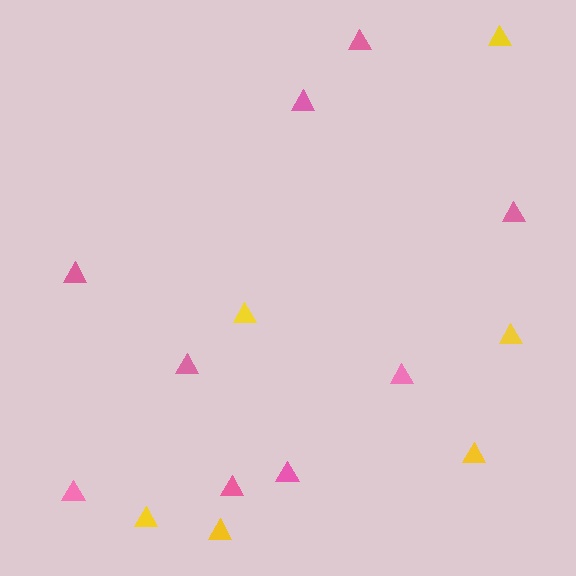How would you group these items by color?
There are 2 groups: one group of yellow triangles (6) and one group of pink triangles (9).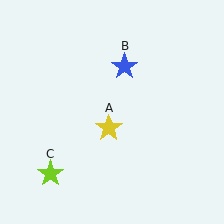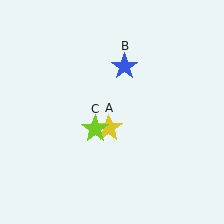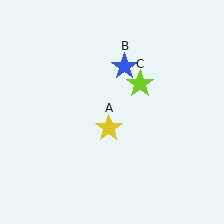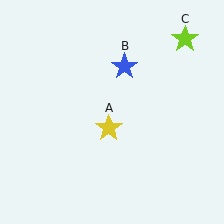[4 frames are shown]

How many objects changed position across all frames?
1 object changed position: lime star (object C).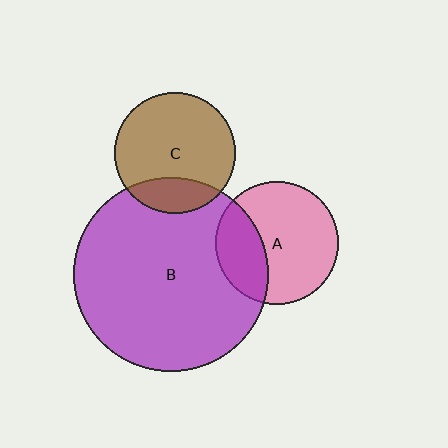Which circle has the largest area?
Circle B (purple).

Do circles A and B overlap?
Yes.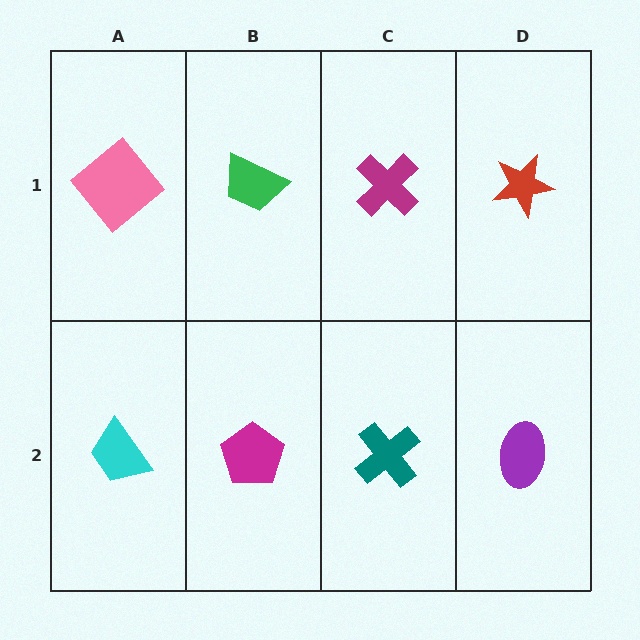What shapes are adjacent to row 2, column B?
A green trapezoid (row 1, column B), a cyan trapezoid (row 2, column A), a teal cross (row 2, column C).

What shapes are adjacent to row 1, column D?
A purple ellipse (row 2, column D), a magenta cross (row 1, column C).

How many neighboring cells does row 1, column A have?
2.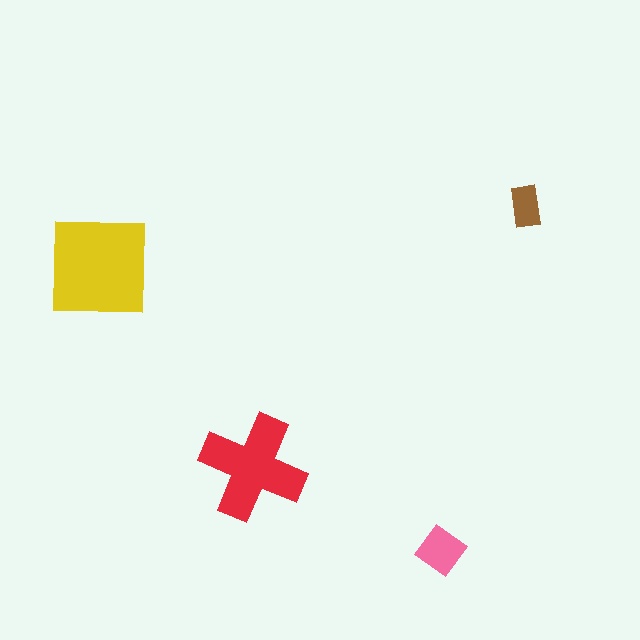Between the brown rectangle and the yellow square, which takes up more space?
The yellow square.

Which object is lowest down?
The pink diamond is bottommost.